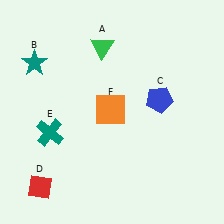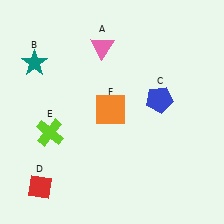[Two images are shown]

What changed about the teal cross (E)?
In Image 1, E is teal. In Image 2, it changed to lime.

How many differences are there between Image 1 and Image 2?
There are 2 differences between the two images.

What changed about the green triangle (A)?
In Image 1, A is green. In Image 2, it changed to pink.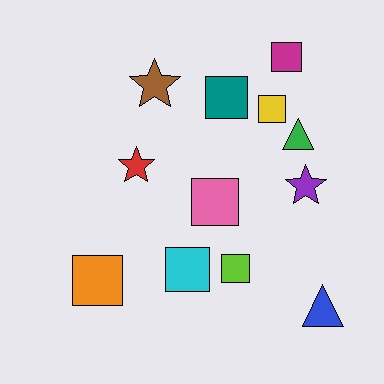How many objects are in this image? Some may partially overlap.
There are 12 objects.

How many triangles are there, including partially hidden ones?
There are 2 triangles.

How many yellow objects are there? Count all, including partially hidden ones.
There is 1 yellow object.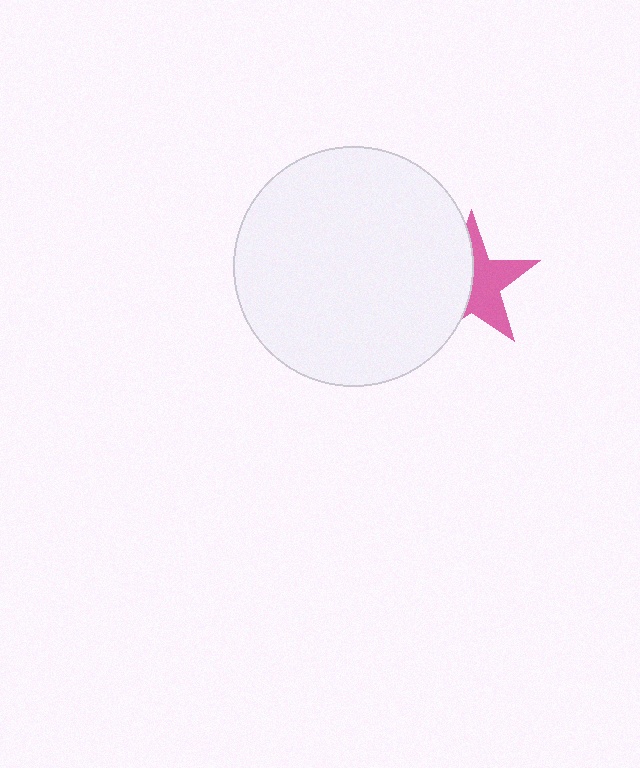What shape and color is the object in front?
The object in front is a white circle.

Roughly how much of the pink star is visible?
About half of it is visible (roughly 51%).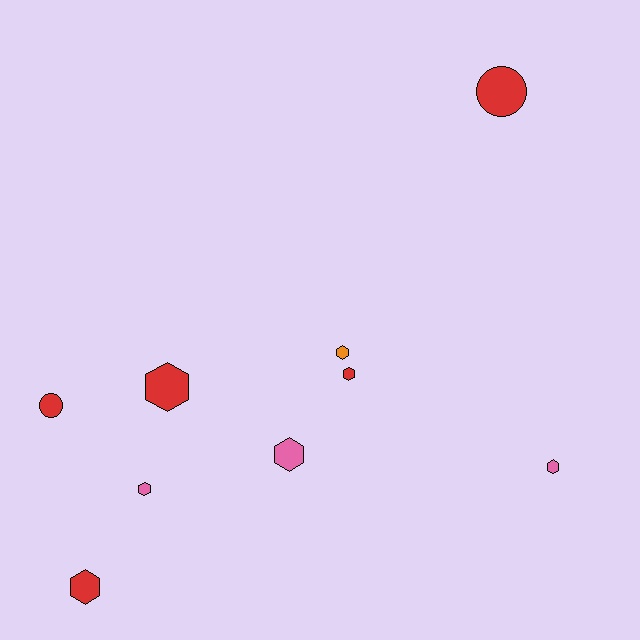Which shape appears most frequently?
Hexagon, with 7 objects.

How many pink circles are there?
There are no pink circles.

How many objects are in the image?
There are 9 objects.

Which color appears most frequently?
Red, with 5 objects.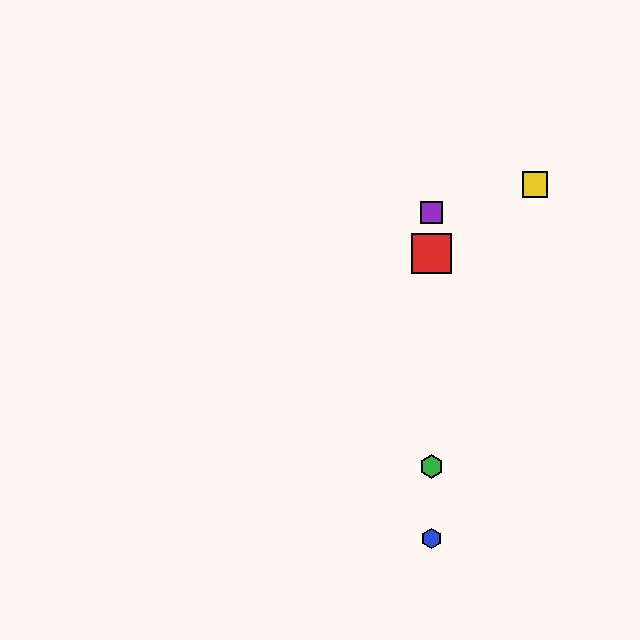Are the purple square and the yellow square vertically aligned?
No, the purple square is at x≈431 and the yellow square is at x≈535.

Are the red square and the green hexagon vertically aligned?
Yes, both are at x≈431.